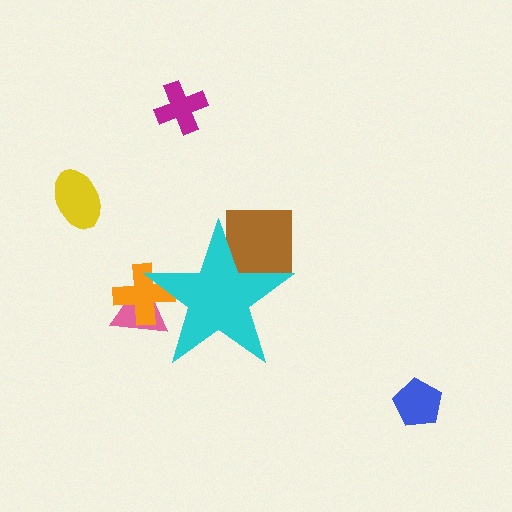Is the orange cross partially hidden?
Yes, the orange cross is partially hidden behind the cyan star.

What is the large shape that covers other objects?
A cyan star.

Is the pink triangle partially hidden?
Yes, the pink triangle is partially hidden behind the cyan star.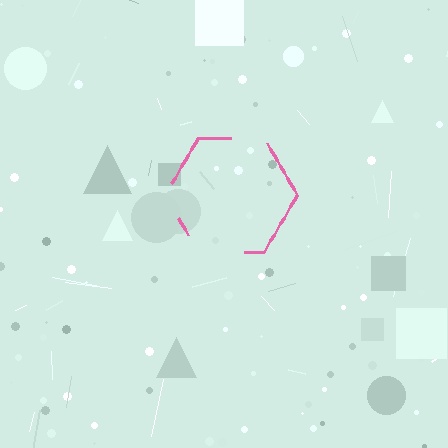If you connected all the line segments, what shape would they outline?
They would outline a hexagon.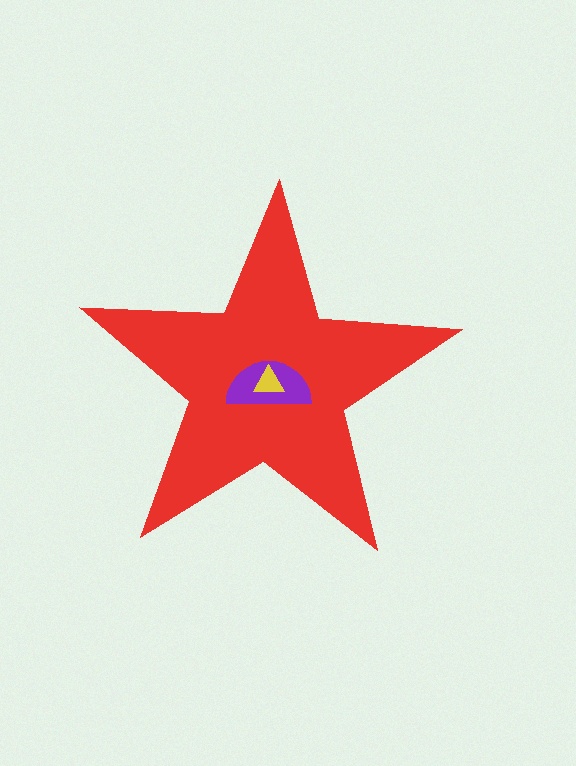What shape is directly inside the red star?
The purple semicircle.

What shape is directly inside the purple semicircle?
The yellow triangle.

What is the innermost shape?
The yellow triangle.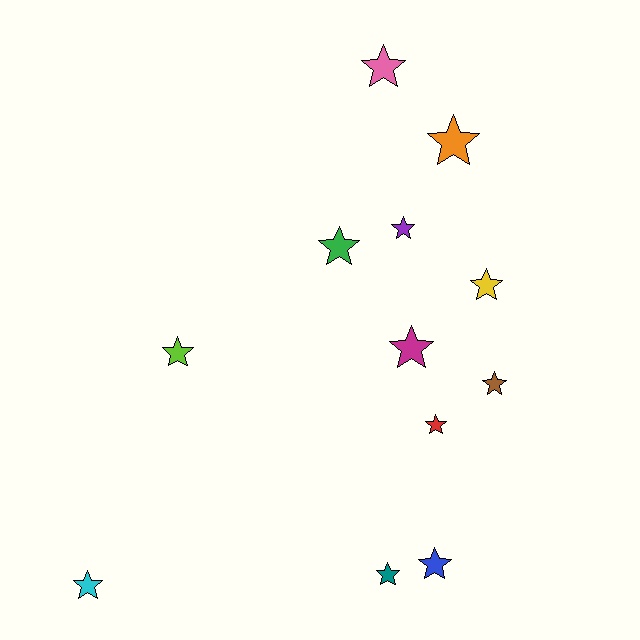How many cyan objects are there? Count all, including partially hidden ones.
There is 1 cyan object.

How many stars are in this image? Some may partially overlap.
There are 12 stars.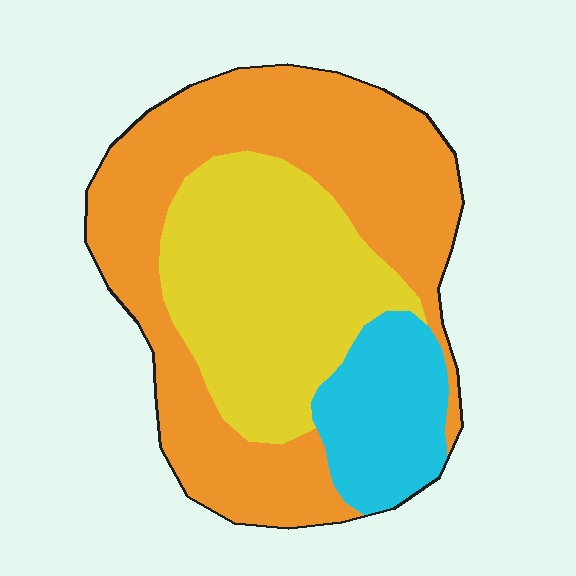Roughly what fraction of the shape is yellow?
Yellow takes up between a quarter and a half of the shape.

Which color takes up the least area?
Cyan, at roughly 15%.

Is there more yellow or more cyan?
Yellow.